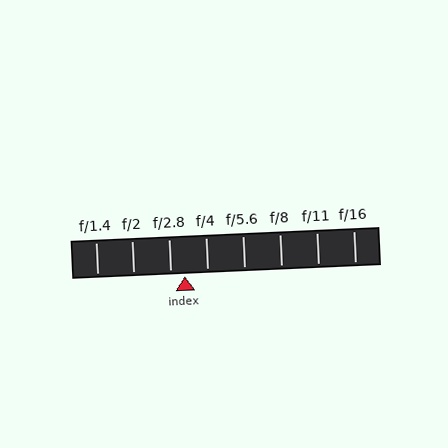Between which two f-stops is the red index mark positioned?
The index mark is between f/2.8 and f/4.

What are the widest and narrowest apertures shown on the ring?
The widest aperture shown is f/1.4 and the narrowest is f/16.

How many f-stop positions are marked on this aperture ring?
There are 8 f-stop positions marked.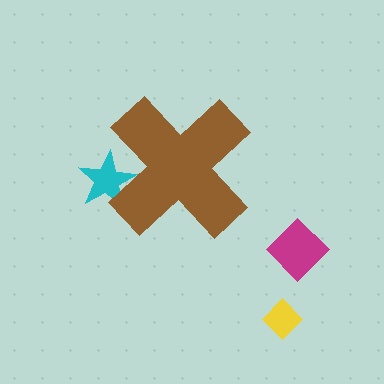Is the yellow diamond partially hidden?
No, the yellow diamond is fully visible.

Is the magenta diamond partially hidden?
No, the magenta diamond is fully visible.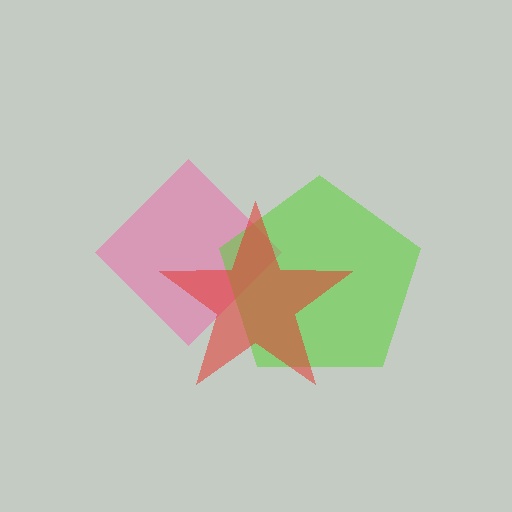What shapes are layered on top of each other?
The layered shapes are: a pink diamond, a lime pentagon, a red star.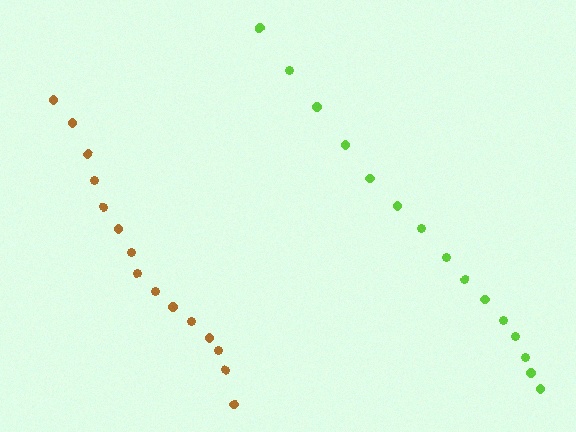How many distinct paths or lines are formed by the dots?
There are 2 distinct paths.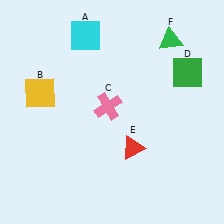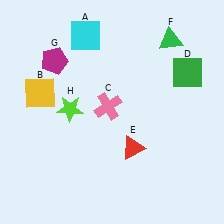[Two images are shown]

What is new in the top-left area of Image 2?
A magenta pentagon (G) was added in the top-left area of Image 2.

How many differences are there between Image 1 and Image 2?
There are 2 differences between the two images.